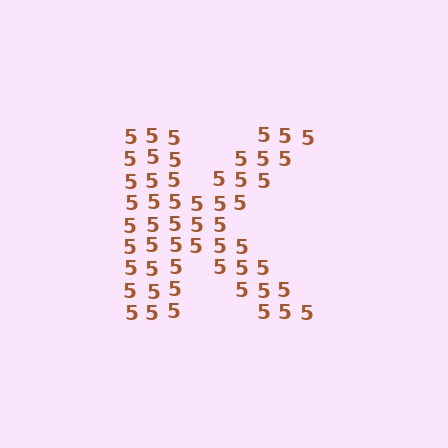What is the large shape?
The large shape is the letter K.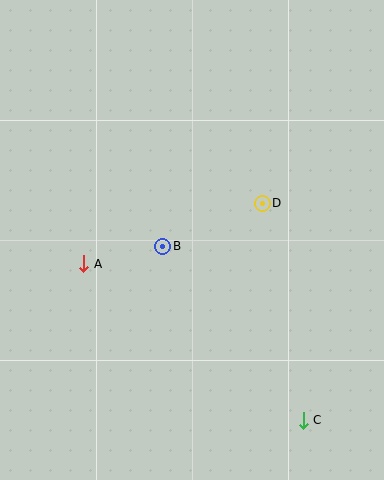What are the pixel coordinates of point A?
Point A is at (84, 264).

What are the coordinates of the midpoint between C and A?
The midpoint between C and A is at (193, 342).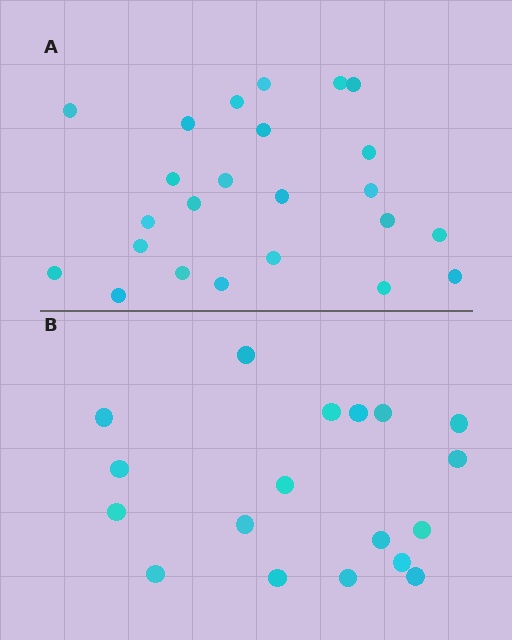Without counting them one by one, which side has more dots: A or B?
Region A (the top region) has more dots.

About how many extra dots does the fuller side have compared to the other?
Region A has about 6 more dots than region B.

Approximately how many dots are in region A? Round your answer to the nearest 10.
About 20 dots. (The exact count is 24, which rounds to 20.)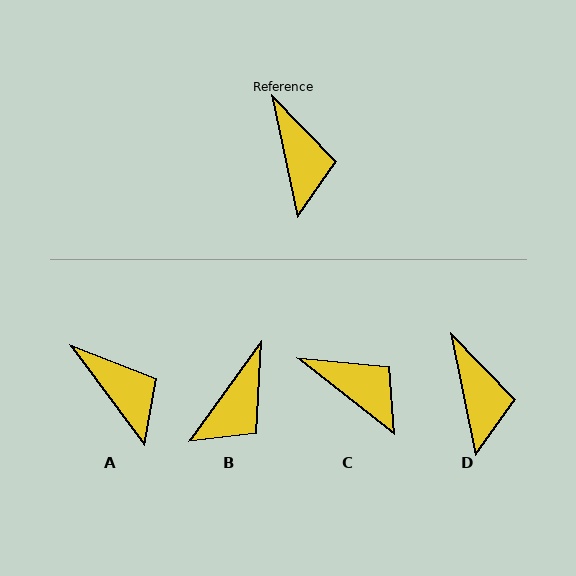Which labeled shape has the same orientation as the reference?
D.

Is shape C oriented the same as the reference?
No, it is off by about 40 degrees.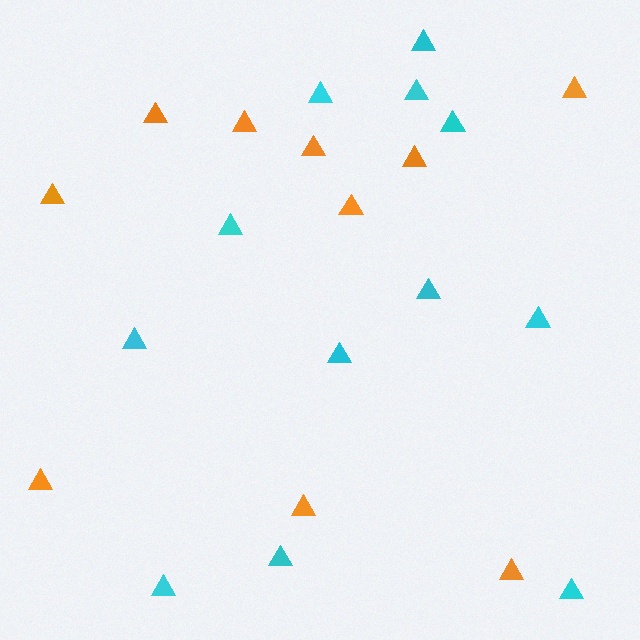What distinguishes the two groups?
There are 2 groups: one group of orange triangles (10) and one group of cyan triangles (12).